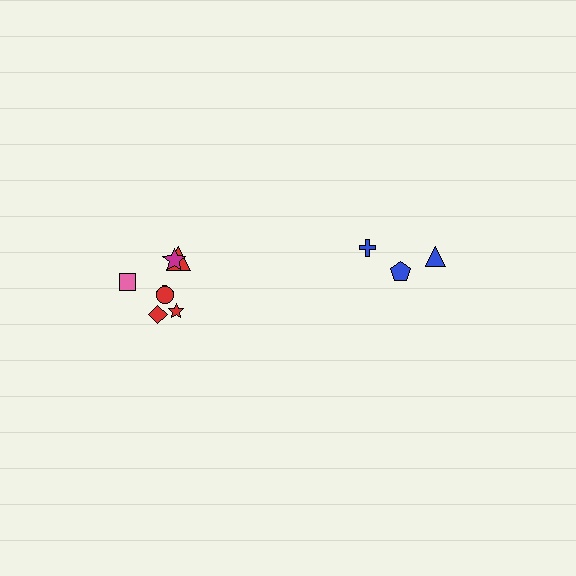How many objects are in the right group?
There are 3 objects.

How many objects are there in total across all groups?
There are 10 objects.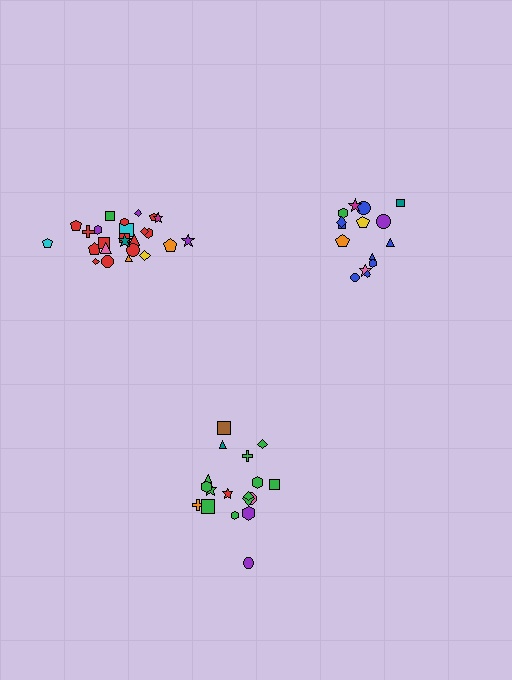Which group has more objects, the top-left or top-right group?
The top-left group.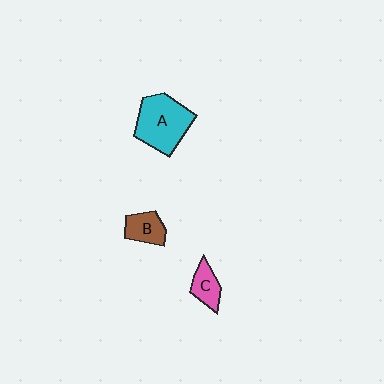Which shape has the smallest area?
Shape C (pink).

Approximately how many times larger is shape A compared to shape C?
Approximately 2.4 times.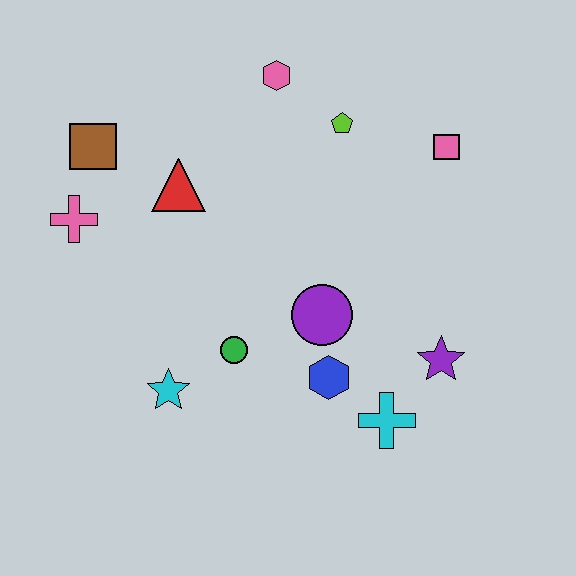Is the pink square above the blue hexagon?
Yes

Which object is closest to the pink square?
The lime pentagon is closest to the pink square.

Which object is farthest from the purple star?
The brown square is farthest from the purple star.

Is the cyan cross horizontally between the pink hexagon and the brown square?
No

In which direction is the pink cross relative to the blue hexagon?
The pink cross is to the left of the blue hexagon.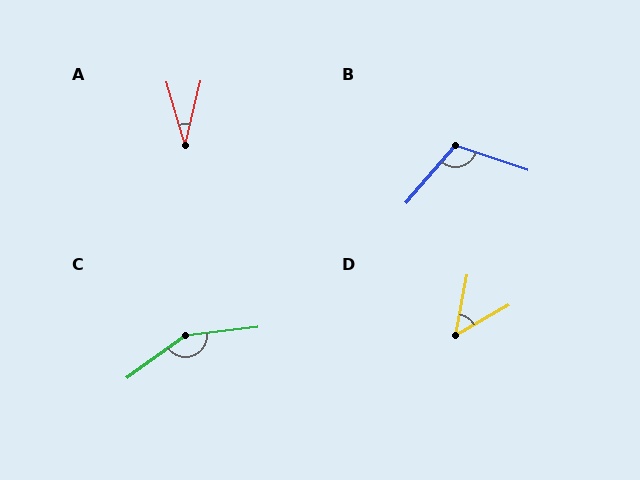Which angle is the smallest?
A, at approximately 30 degrees.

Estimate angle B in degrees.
Approximately 112 degrees.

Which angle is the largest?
C, at approximately 150 degrees.